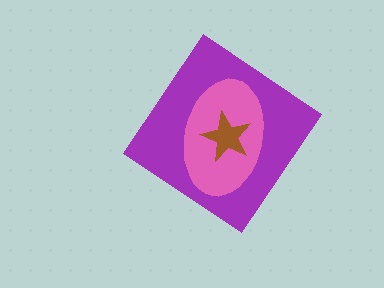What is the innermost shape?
The brown star.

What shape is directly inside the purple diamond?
The pink ellipse.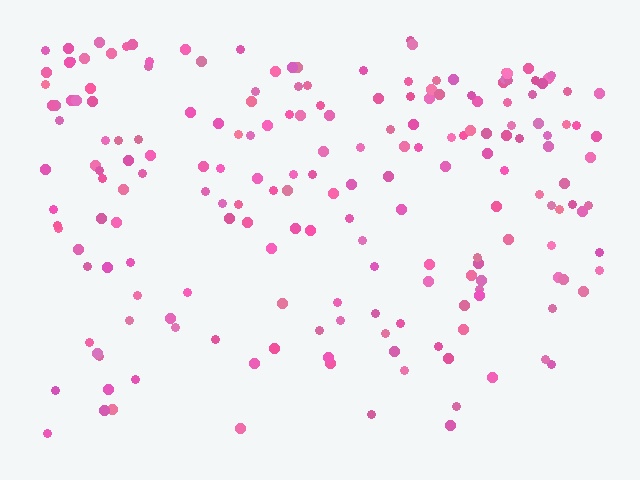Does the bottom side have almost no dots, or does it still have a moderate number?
Still a moderate number, just noticeably fewer than the top.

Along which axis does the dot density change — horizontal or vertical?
Vertical.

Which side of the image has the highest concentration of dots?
The top.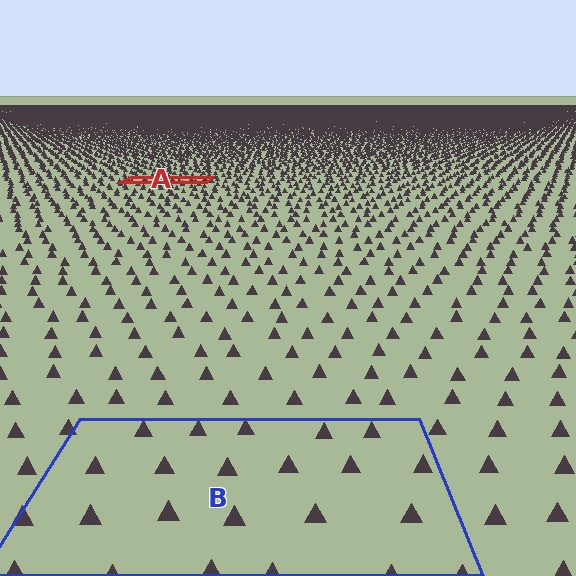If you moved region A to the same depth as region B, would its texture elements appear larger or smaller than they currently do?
They would appear larger. At a closer depth, the same texture elements are projected at a bigger on-screen size.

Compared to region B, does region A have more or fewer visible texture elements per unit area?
Region A has more texture elements per unit area — they are packed more densely because it is farther away.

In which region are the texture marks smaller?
The texture marks are smaller in region A, because it is farther away.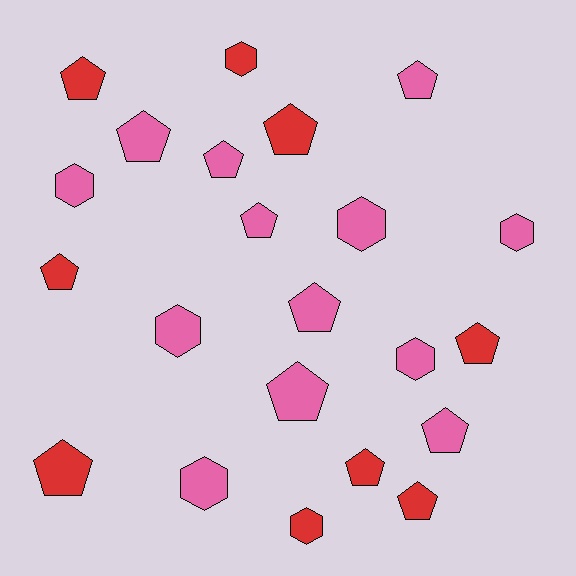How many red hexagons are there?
There are 2 red hexagons.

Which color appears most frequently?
Pink, with 13 objects.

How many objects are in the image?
There are 22 objects.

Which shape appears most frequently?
Pentagon, with 14 objects.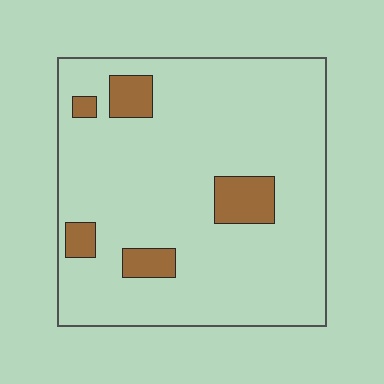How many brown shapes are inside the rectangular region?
5.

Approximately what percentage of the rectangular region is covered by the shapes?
Approximately 10%.